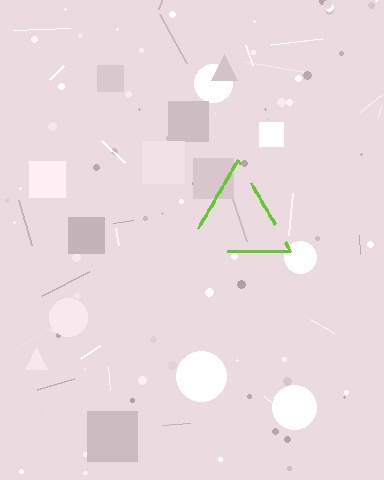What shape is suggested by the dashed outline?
The dashed outline suggests a triangle.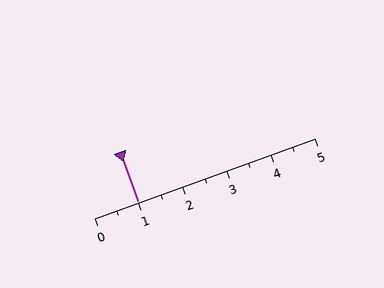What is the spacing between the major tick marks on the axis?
The major ticks are spaced 1 apart.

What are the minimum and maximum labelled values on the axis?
The axis runs from 0 to 5.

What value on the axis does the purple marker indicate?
The marker indicates approximately 1.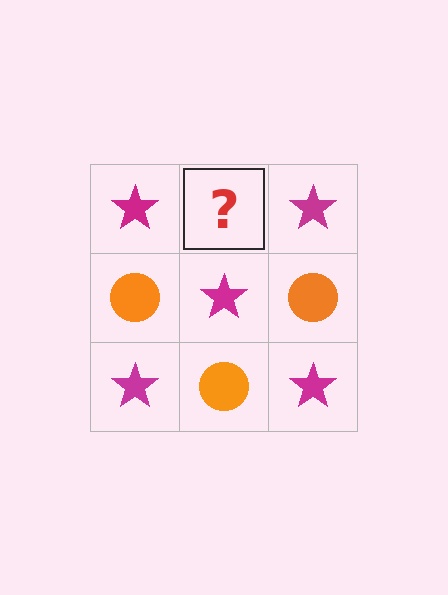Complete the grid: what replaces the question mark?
The question mark should be replaced with an orange circle.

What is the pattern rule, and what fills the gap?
The rule is that it alternates magenta star and orange circle in a checkerboard pattern. The gap should be filled with an orange circle.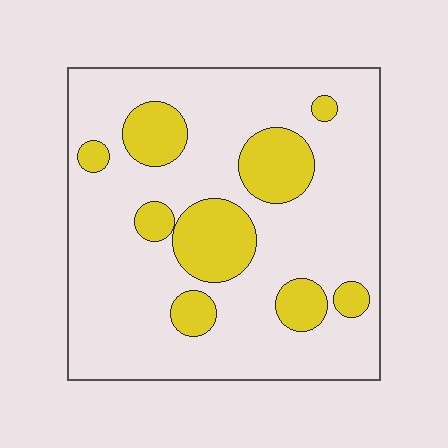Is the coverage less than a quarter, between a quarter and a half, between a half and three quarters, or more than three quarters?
Less than a quarter.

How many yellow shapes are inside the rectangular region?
9.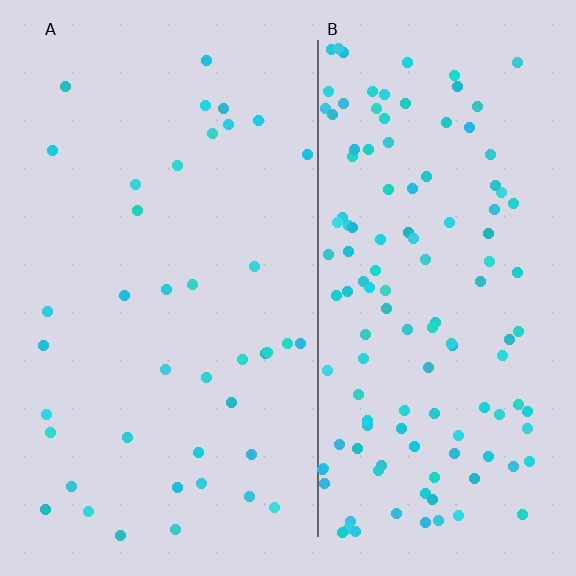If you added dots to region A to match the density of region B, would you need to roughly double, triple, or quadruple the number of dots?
Approximately triple.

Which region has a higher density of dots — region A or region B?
B (the right).